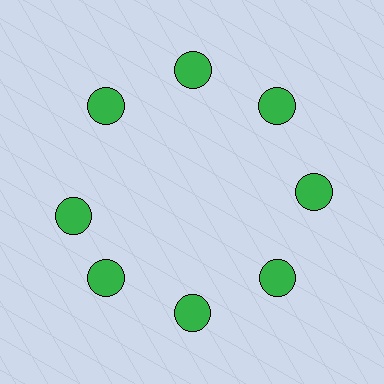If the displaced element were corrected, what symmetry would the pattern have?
It would have 8-fold rotational symmetry — the pattern would map onto itself every 45 degrees.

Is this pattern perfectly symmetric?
No. The 8 green circles are arranged in a ring, but one element near the 9 o'clock position is rotated out of alignment along the ring, breaking the 8-fold rotational symmetry.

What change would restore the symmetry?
The symmetry would be restored by rotating it back into even spacing with its neighbors so that all 8 circles sit at equal angles and equal distance from the center.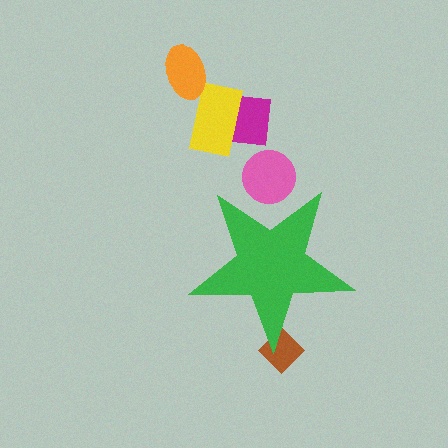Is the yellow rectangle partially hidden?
No, the yellow rectangle is fully visible.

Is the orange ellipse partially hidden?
No, the orange ellipse is fully visible.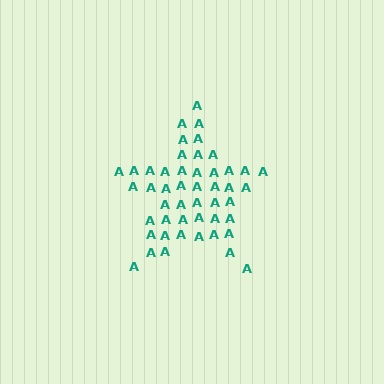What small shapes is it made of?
It is made of small letter A's.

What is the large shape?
The large shape is a star.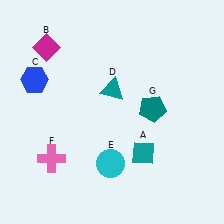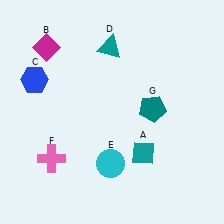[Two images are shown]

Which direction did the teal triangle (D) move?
The teal triangle (D) moved up.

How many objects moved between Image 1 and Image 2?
1 object moved between the two images.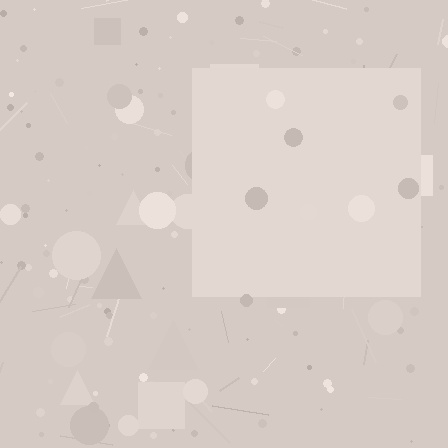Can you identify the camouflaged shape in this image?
The camouflaged shape is a square.